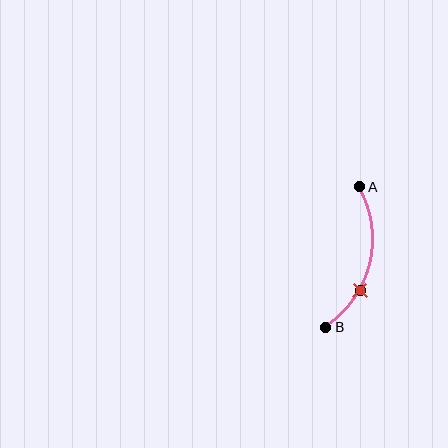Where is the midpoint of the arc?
The arc midpoint is the point on the curve farthest from the straight line joining A and B. It sits to the right of that line.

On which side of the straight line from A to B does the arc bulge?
The arc bulges to the right of the straight line connecting A and B.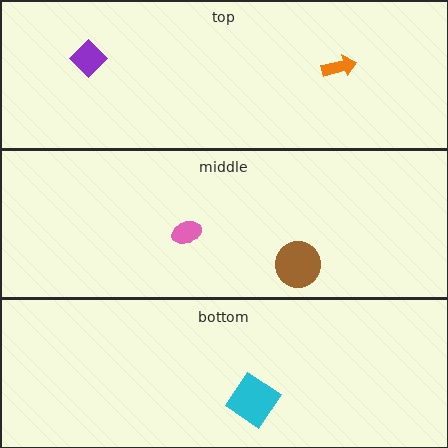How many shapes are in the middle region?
2.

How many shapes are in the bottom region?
1.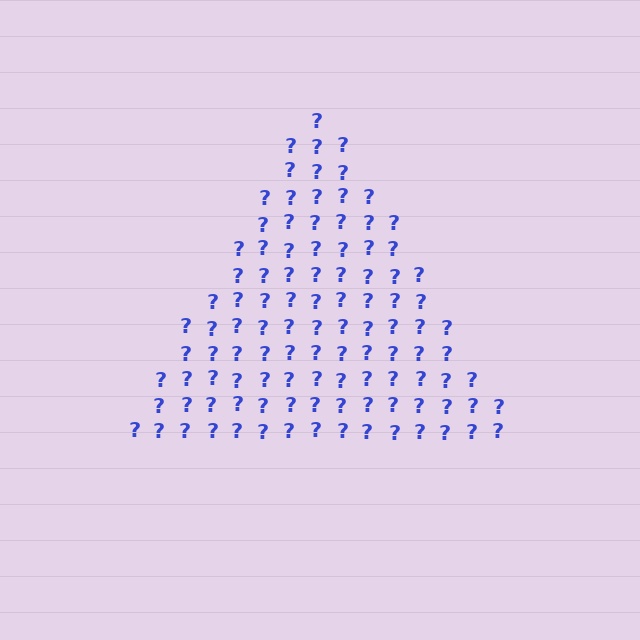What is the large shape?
The large shape is a triangle.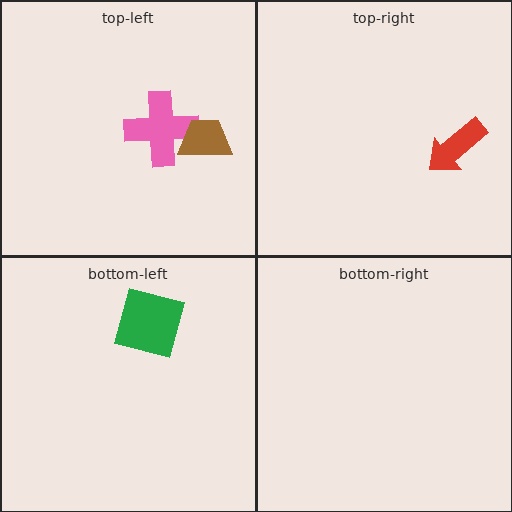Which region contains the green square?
The bottom-left region.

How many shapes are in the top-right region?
1.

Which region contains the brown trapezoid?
The top-left region.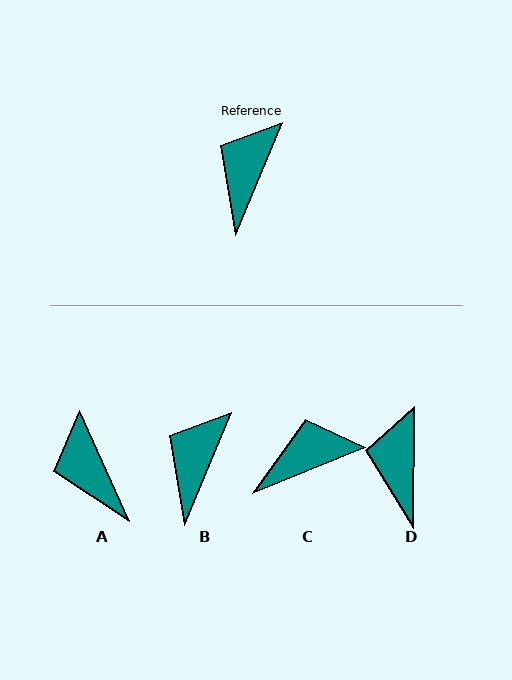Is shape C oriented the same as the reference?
No, it is off by about 45 degrees.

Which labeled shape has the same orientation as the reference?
B.